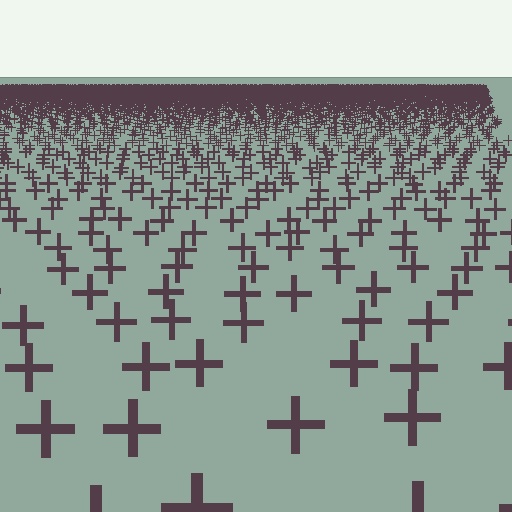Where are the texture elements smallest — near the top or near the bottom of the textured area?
Near the top.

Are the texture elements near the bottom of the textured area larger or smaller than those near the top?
Larger. Near the bottom, elements are closer to the viewer and appear at a bigger on-screen size.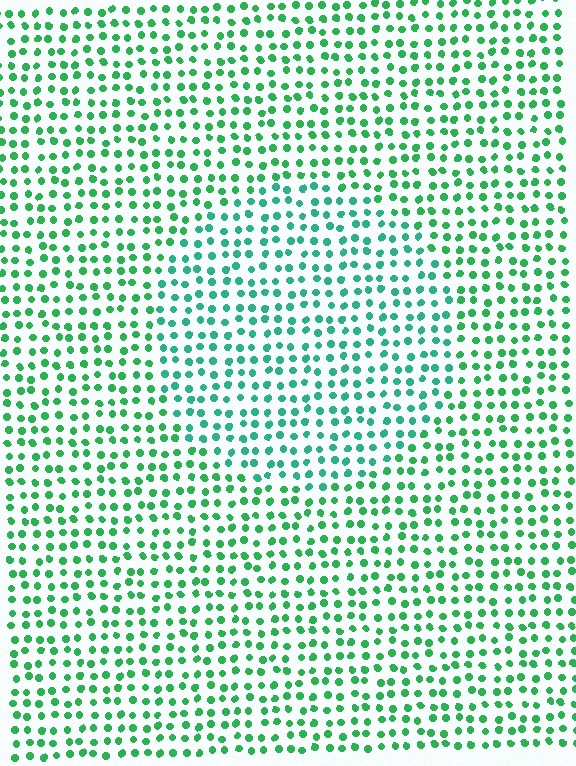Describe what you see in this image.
The image is filled with small green elements in a uniform arrangement. A circle-shaped region is visible where the elements are tinted to a slightly different hue, forming a subtle color boundary.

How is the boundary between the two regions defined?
The boundary is defined purely by a slight shift in hue (about 24 degrees). Spacing, size, and orientation are identical on both sides.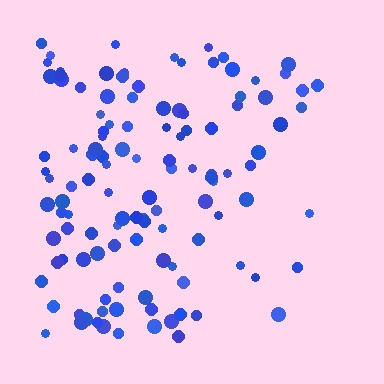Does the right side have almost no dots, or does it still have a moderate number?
Still a moderate number, just noticeably fewer than the left.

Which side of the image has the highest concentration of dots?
The left.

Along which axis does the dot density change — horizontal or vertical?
Horizontal.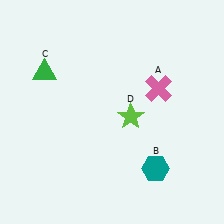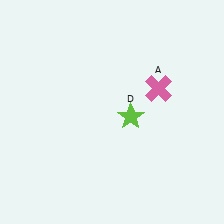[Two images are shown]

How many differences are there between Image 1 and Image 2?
There are 2 differences between the two images.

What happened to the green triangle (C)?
The green triangle (C) was removed in Image 2. It was in the top-left area of Image 1.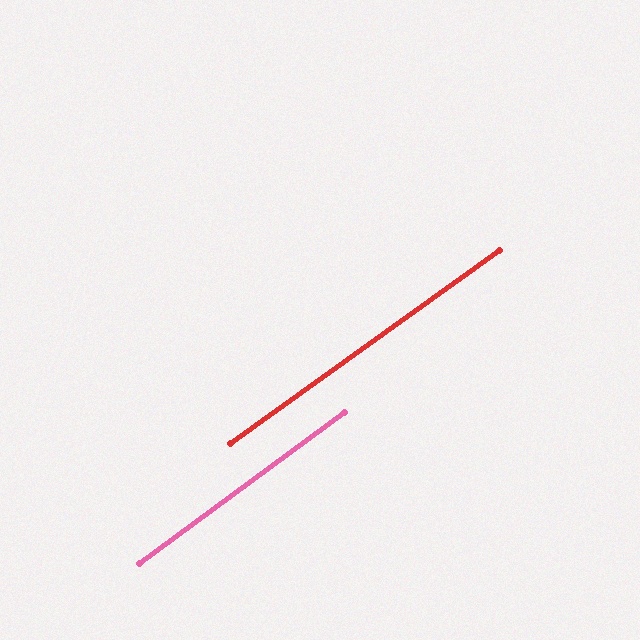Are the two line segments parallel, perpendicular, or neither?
Parallel — their directions differ by only 0.6°.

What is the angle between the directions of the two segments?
Approximately 1 degree.